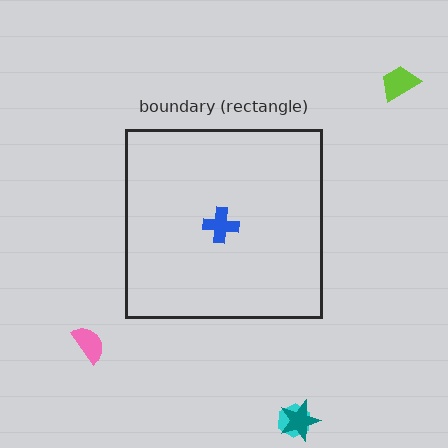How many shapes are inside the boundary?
1 inside, 4 outside.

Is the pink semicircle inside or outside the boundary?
Outside.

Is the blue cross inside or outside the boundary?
Inside.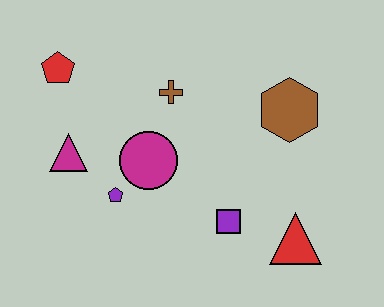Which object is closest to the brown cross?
The magenta circle is closest to the brown cross.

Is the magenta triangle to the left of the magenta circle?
Yes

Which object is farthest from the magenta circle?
The red triangle is farthest from the magenta circle.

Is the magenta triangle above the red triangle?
Yes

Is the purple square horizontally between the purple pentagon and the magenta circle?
No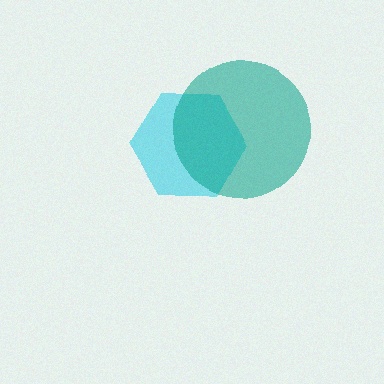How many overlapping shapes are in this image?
There are 2 overlapping shapes in the image.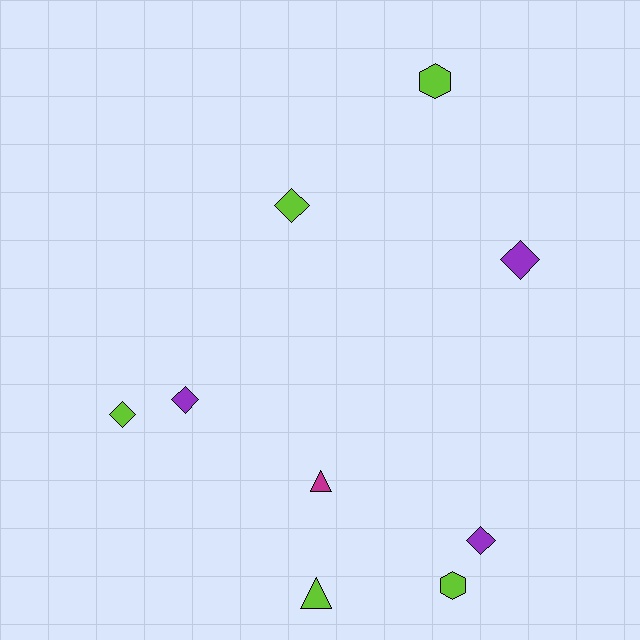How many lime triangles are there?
There is 1 lime triangle.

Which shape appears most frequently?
Diamond, with 5 objects.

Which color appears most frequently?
Lime, with 5 objects.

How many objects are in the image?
There are 9 objects.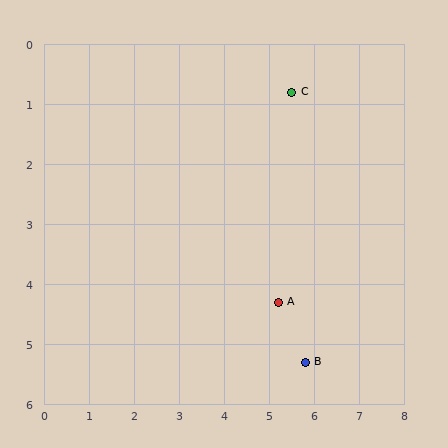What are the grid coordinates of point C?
Point C is at approximately (5.5, 0.8).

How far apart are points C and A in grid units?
Points C and A are about 3.5 grid units apart.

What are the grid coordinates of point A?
Point A is at approximately (5.2, 4.3).